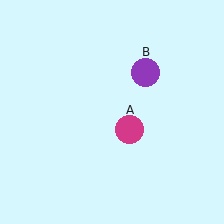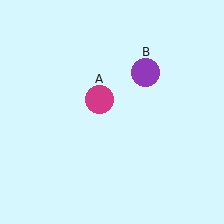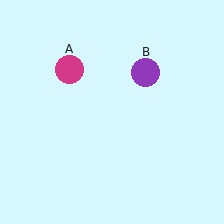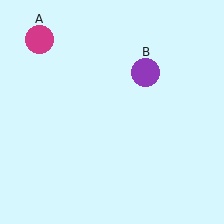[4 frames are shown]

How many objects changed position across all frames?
1 object changed position: magenta circle (object A).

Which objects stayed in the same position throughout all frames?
Purple circle (object B) remained stationary.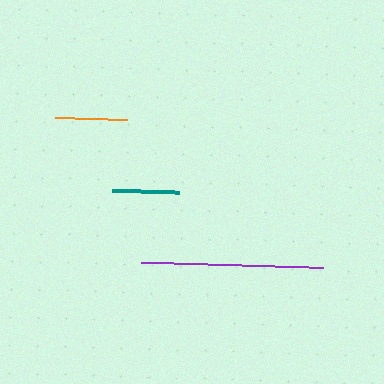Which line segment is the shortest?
The teal line is the shortest at approximately 67 pixels.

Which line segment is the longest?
The purple line is the longest at approximately 182 pixels.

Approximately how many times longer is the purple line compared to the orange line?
The purple line is approximately 2.5 times the length of the orange line.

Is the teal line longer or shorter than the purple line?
The purple line is longer than the teal line.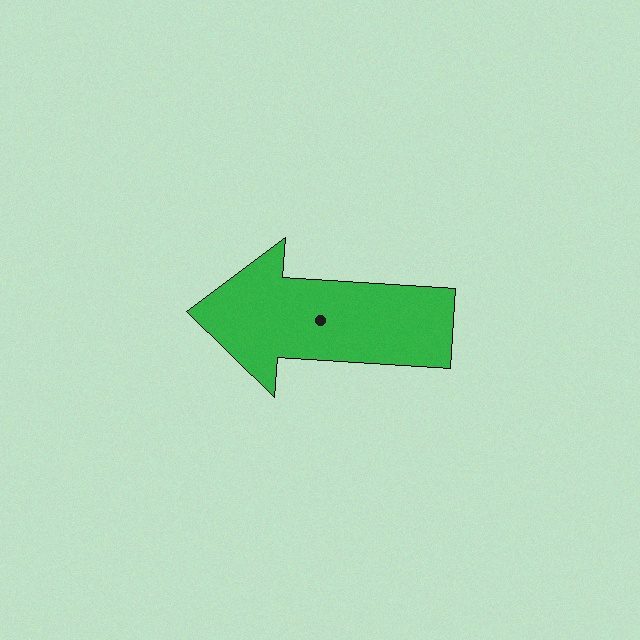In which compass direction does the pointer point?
West.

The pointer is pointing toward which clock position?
Roughly 9 o'clock.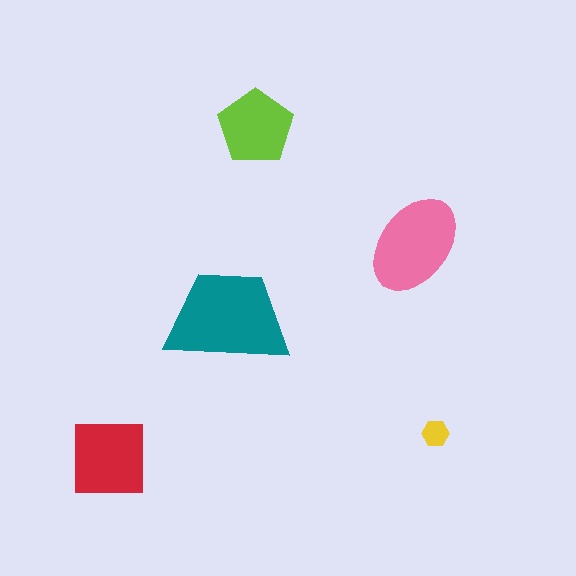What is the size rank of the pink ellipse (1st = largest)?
2nd.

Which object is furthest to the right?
The yellow hexagon is rightmost.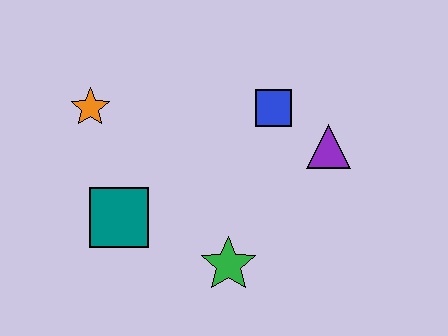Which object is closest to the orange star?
The teal square is closest to the orange star.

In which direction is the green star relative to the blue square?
The green star is below the blue square.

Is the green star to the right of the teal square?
Yes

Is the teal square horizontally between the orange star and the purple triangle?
Yes